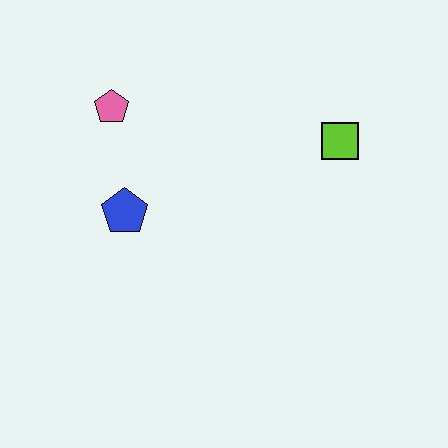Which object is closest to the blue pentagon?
The pink pentagon is closest to the blue pentagon.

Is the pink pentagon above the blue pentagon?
Yes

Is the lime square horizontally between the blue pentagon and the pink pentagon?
No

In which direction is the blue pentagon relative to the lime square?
The blue pentagon is to the left of the lime square.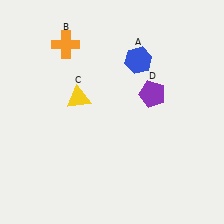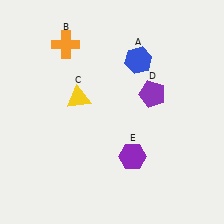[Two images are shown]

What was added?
A purple hexagon (E) was added in Image 2.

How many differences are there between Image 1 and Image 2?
There is 1 difference between the two images.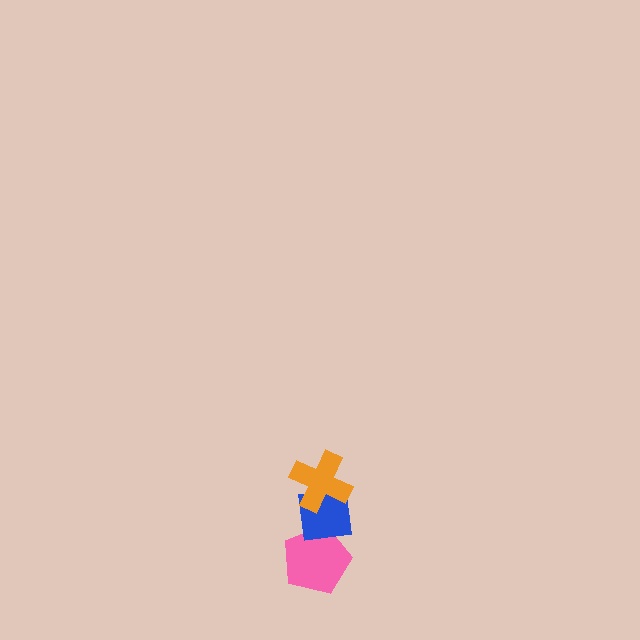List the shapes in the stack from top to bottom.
From top to bottom: the orange cross, the blue square, the pink pentagon.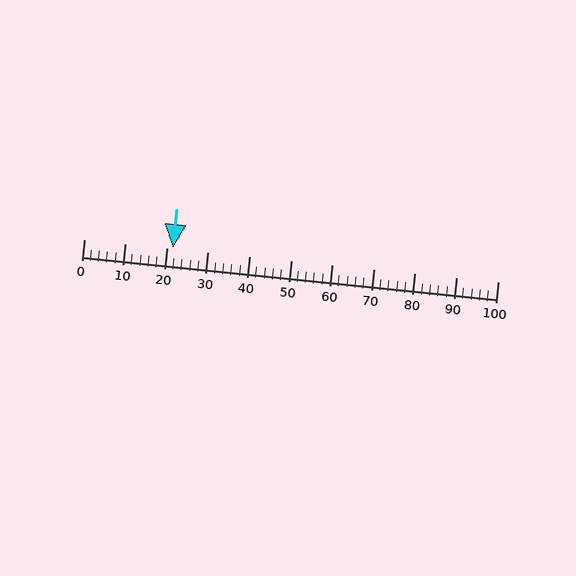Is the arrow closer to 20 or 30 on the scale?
The arrow is closer to 20.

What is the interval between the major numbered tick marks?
The major tick marks are spaced 10 units apart.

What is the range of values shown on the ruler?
The ruler shows values from 0 to 100.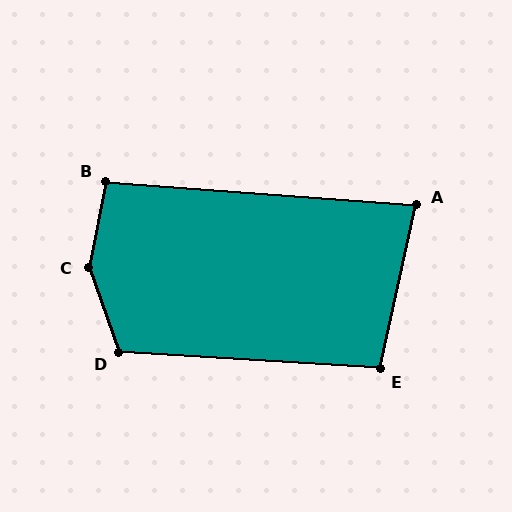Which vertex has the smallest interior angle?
A, at approximately 82 degrees.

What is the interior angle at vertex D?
Approximately 113 degrees (obtuse).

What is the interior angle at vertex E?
Approximately 99 degrees (obtuse).